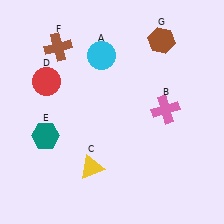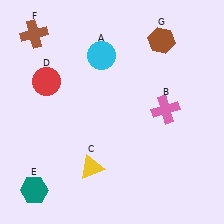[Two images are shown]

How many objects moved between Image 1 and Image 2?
2 objects moved between the two images.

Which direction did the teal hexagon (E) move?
The teal hexagon (E) moved down.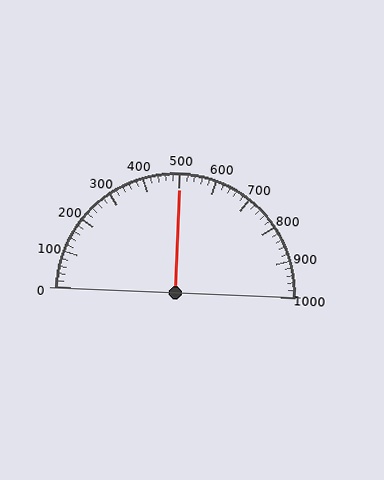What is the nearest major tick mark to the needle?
The nearest major tick mark is 500.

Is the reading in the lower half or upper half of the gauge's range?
The reading is in the upper half of the range (0 to 1000).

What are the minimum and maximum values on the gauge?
The gauge ranges from 0 to 1000.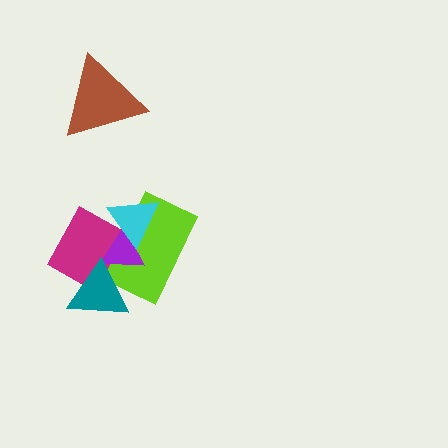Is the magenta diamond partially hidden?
Yes, it is partially covered by another shape.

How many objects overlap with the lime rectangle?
4 objects overlap with the lime rectangle.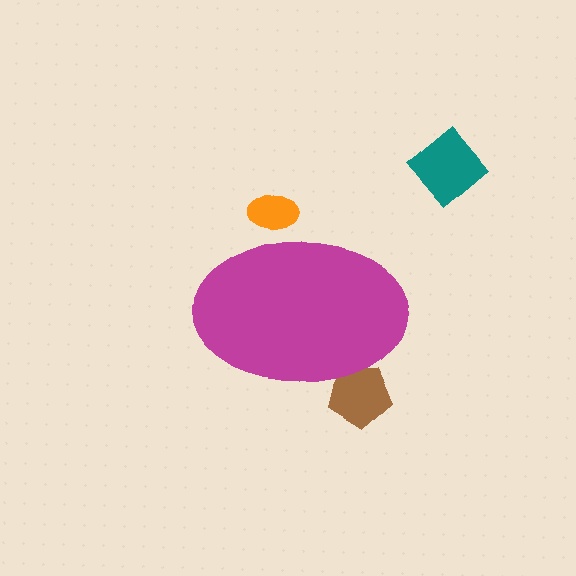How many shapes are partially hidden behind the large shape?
2 shapes are partially hidden.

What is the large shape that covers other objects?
A magenta ellipse.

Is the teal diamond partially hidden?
No, the teal diamond is fully visible.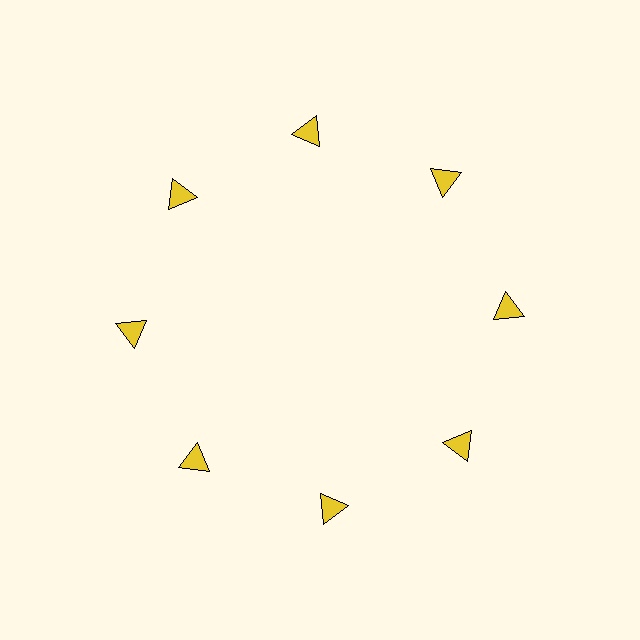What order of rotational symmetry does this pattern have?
This pattern has 8-fold rotational symmetry.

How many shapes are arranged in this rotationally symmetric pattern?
There are 8 shapes, arranged in 8 groups of 1.